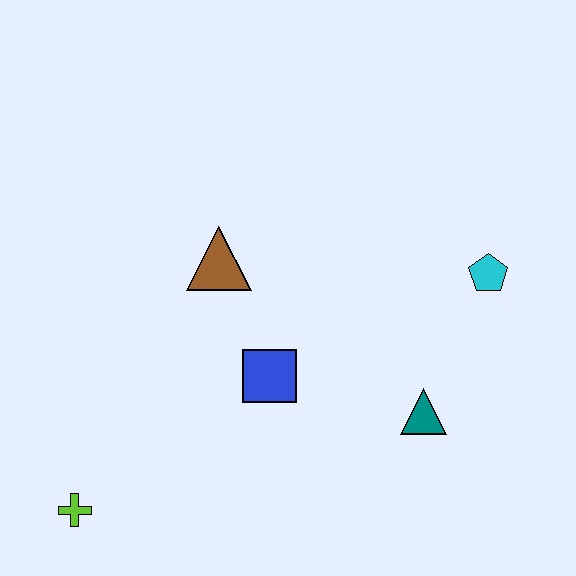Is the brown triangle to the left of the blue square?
Yes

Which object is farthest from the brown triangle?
The lime cross is farthest from the brown triangle.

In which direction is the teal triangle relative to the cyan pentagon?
The teal triangle is below the cyan pentagon.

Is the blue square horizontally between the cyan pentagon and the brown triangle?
Yes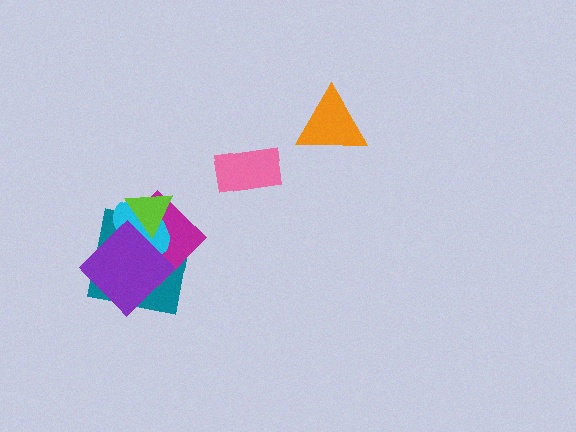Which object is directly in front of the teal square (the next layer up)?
The magenta diamond is directly in front of the teal square.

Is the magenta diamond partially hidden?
Yes, it is partially covered by another shape.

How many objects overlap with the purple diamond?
4 objects overlap with the purple diamond.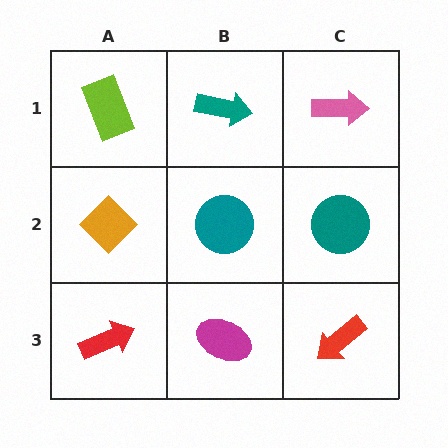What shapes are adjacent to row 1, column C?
A teal circle (row 2, column C), a teal arrow (row 1, column B).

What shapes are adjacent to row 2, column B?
A teal arrow (row 1, column B), a magenta ellipse (row 3, column B), an orange diamond (row 2, column A), a teal circle (row 2, column C).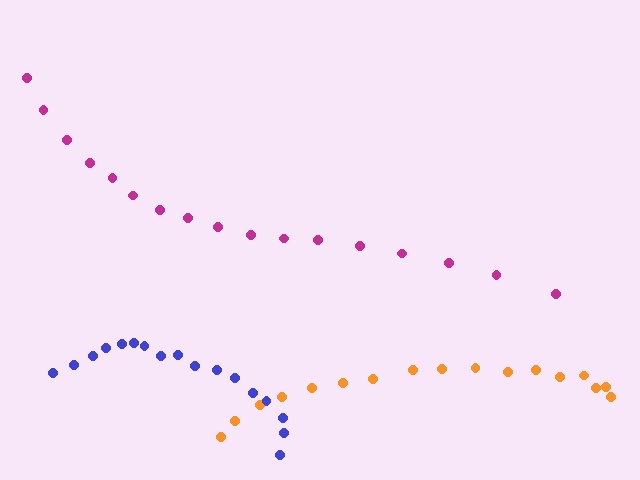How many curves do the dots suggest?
There are 3 distinct paths.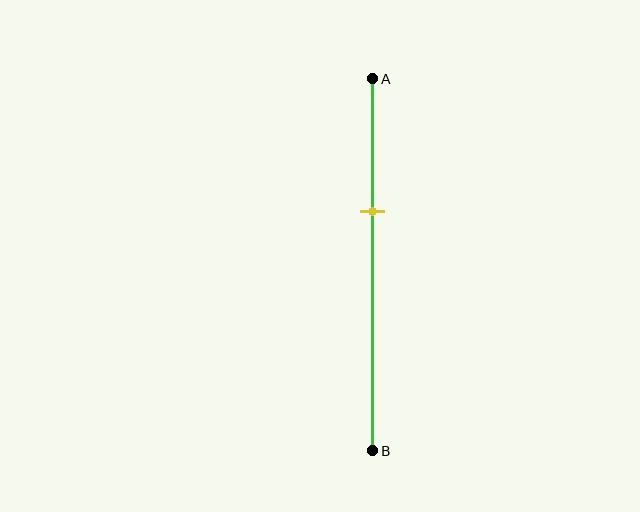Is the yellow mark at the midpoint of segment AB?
No, the mark is at about 35% from A, not at the 50% midpoint.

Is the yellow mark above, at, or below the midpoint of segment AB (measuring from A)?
The yellow mark is above the midpoint of segment AB.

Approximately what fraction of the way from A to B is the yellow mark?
The yellow mark is approximately 35% of the way from A to B.